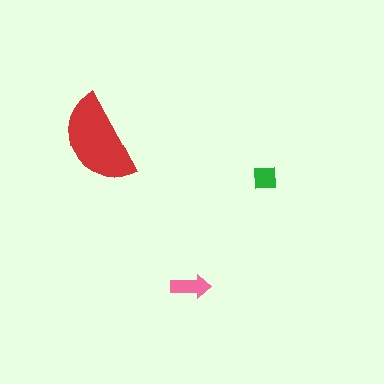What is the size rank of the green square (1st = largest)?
3rd.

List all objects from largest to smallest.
The red semicircle, the pink arrow, the green square.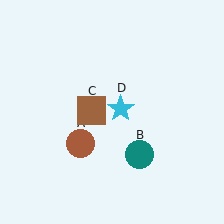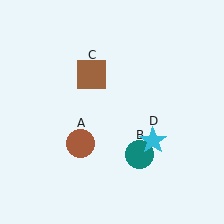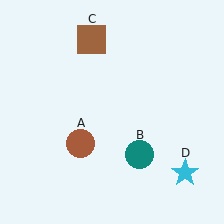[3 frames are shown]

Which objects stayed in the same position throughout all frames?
Brown circle (object A) and teal circle (object B) remained stationary.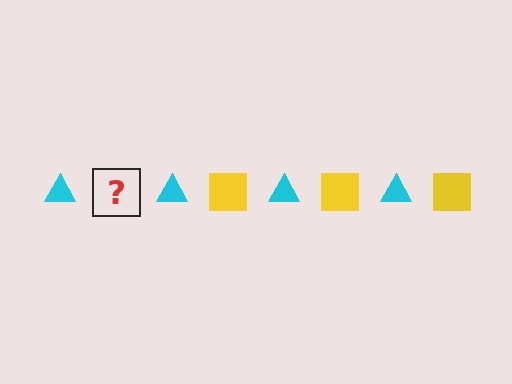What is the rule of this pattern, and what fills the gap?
The rule is that the pattern alternates between cyan triangle and yellow square. The gap should be filled with a yellow square.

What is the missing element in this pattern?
The missing element is a yellow square.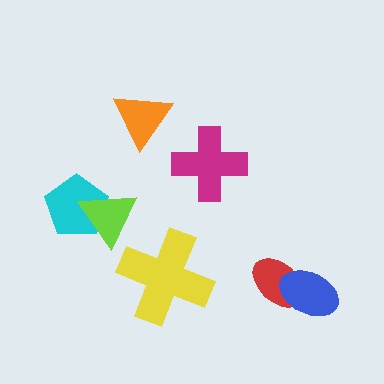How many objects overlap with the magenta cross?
0 objects overlap with the magenta cross.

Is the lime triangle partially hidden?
No, no other shape covers it.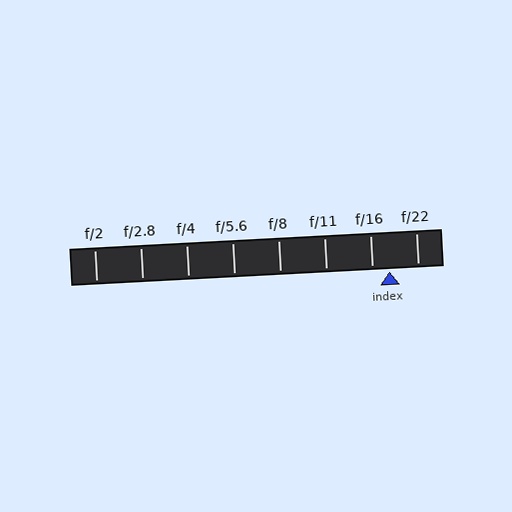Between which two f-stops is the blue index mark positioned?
The index mark is between f/16 and f/22.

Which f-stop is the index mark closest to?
The index mark is closest to f/16.